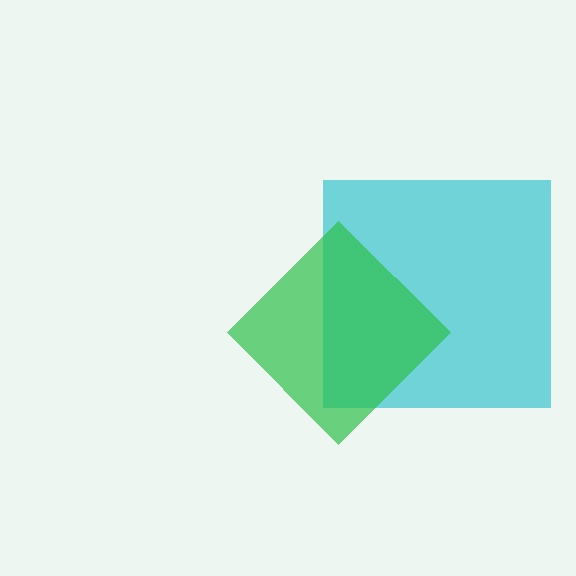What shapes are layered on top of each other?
The layered shapes are: a cyan square, a green diamond.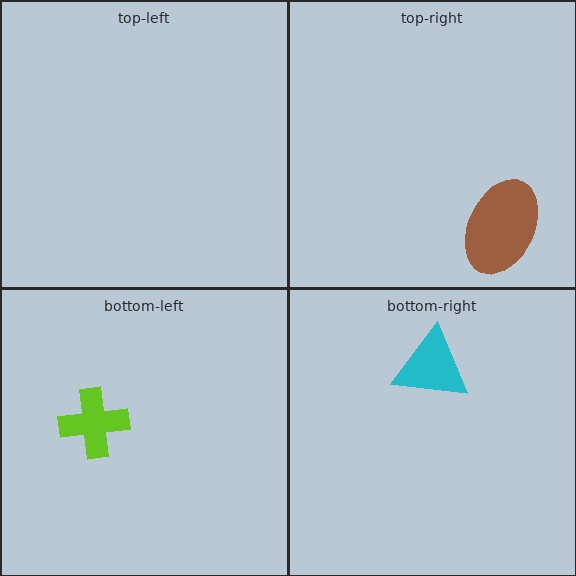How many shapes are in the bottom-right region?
1.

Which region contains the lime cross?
The bottom-left region.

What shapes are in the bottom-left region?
The lime cross.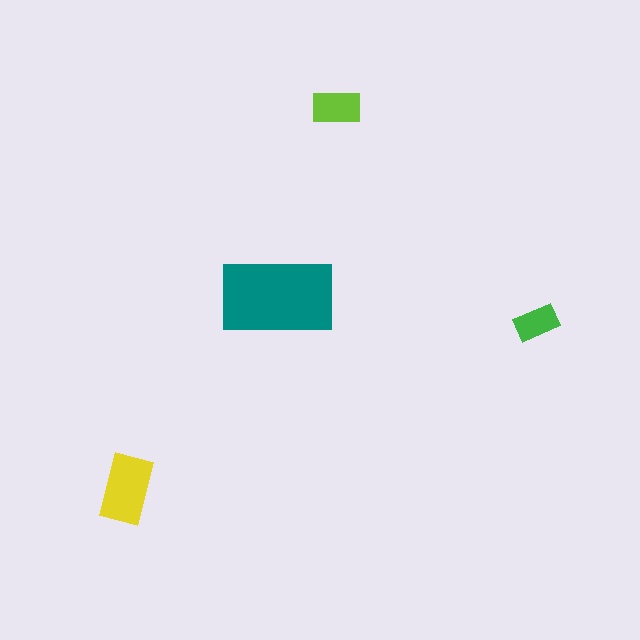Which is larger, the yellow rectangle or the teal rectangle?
The teal one.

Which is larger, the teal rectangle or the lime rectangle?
The teal one.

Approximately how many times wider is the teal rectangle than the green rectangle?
About 2.5 times wider.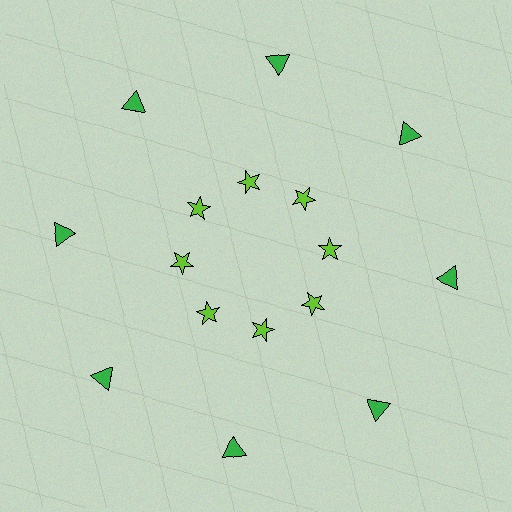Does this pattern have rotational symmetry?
Yes, this pattern has 8-fold rotational symmetry. It looks the same after rotating 45 degrees around the center.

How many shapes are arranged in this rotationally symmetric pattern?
There are 16 shapes, arranged in 8 groups of 2.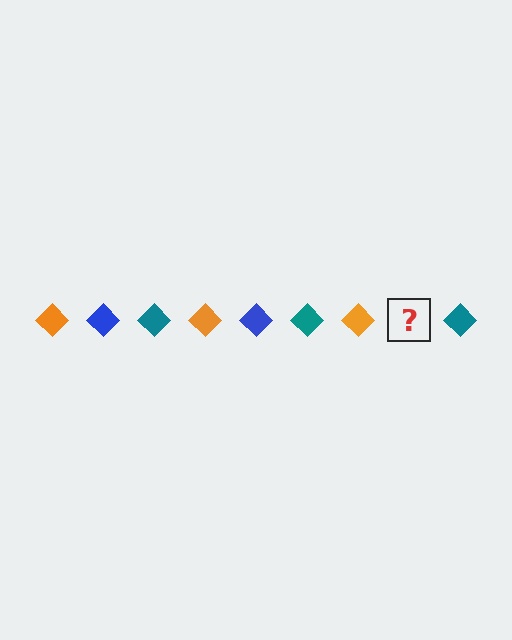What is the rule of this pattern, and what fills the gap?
The rule is that the pattern cycles through orange, blue, teal diamonds. The gap should be filled with a blue diamond.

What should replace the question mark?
The question mark should be replaced with a blue diamond.